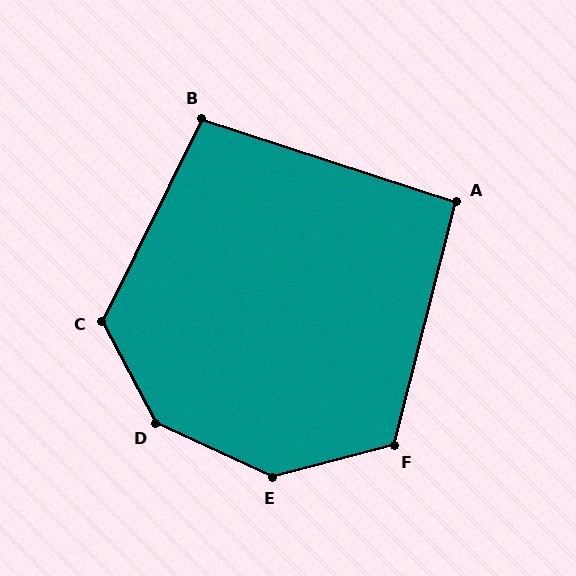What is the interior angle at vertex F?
Approximately 119 degrees (obtuse).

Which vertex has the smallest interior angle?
A, at approximately 94 degrees.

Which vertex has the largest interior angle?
D, at approximately 142 degrees.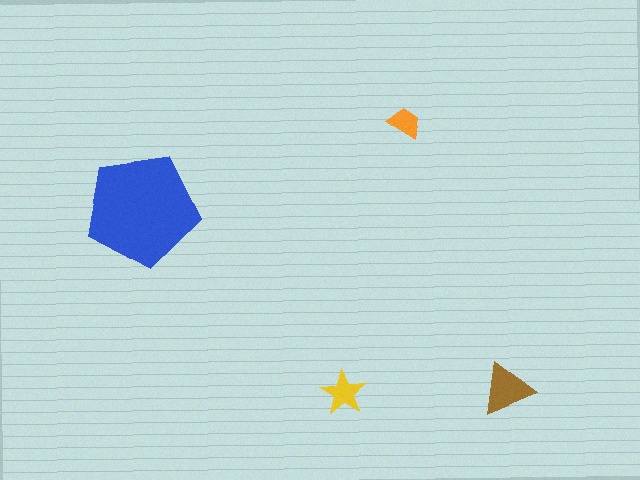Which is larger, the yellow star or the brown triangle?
The brown triangle.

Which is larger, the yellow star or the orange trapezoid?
The yellow star.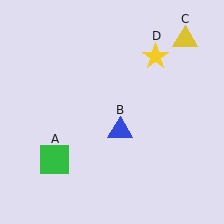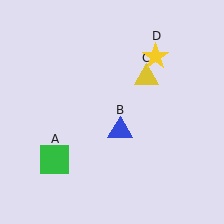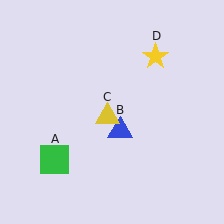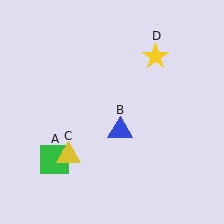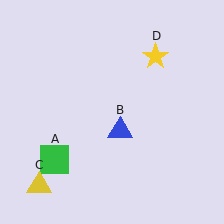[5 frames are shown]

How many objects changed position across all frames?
1 object changed position: yellow triangle (object C).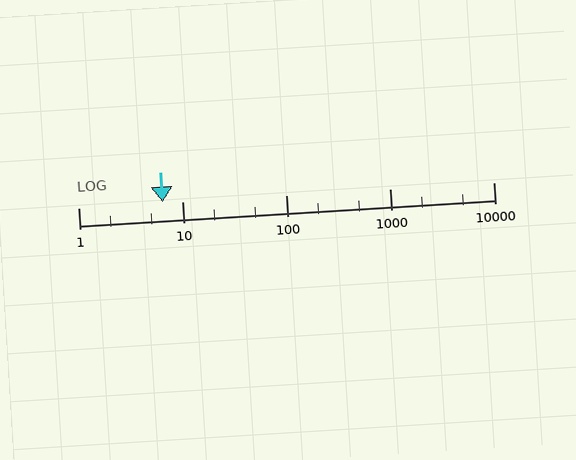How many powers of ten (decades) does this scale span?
The scale spans 4 decades, from 1 to 10000.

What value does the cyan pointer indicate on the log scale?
The pointer indicates approximately 6.5.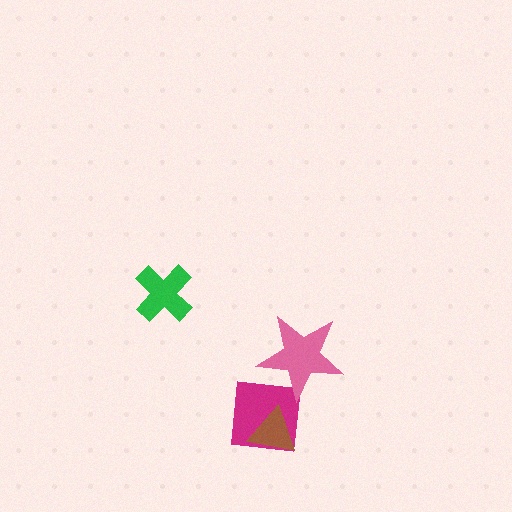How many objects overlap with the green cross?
0 objects overlap with the green cross.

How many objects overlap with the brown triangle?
1 object overlaps with the brown triangle.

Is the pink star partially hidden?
No, no other shape covers it.